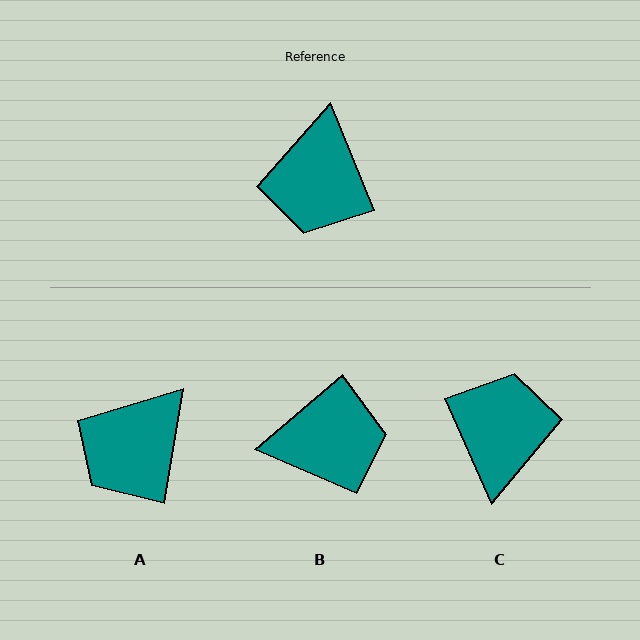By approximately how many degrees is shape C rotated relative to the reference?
Approximately 179 degrees clockwise.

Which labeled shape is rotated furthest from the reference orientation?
C, about 179 degrees away.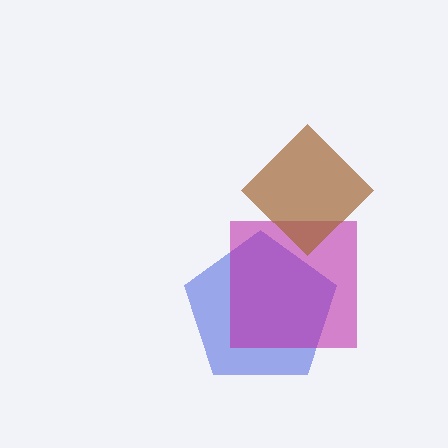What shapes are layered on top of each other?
The layered shapes are: a blue pentagon, a magenta square, a brown diamond.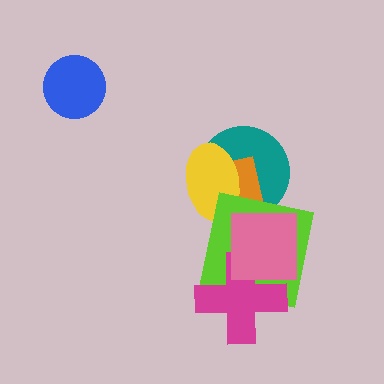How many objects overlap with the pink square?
2 objects overlap with the pink square.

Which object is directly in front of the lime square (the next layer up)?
The magenta cross is directly in front of the lime square.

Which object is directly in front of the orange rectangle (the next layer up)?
The yellow ellipse is directly in front of the orange rectangle.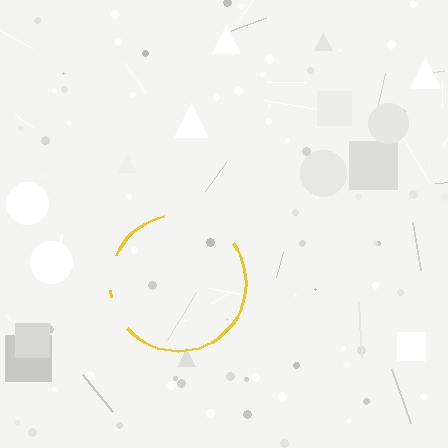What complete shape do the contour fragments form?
The contour fragments form a circle.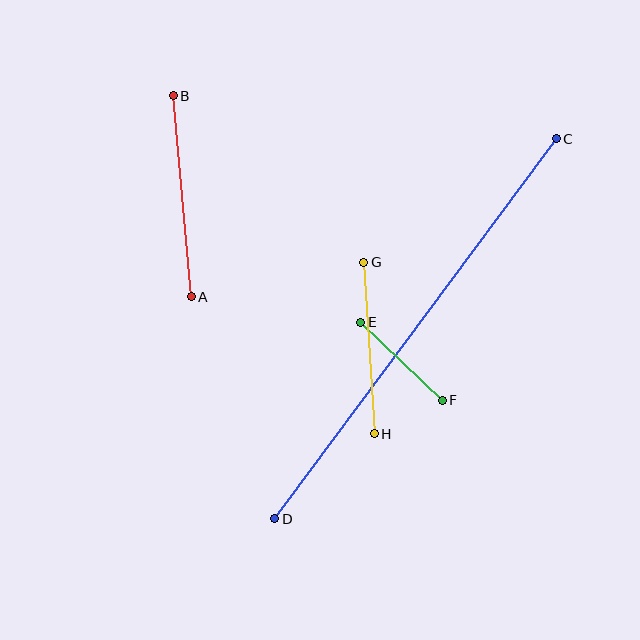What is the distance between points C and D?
The distance is approximately 473 pixels.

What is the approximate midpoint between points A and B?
The midpoint is at approximately (182, 196) pixels.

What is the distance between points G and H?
The distance is approximately 172 pixels.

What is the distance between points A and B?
The distance is approximately 202 pixels.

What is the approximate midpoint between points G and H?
The midpoint is at approximately (369, 348) pixels.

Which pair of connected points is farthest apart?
Points C and D are farthest apart.